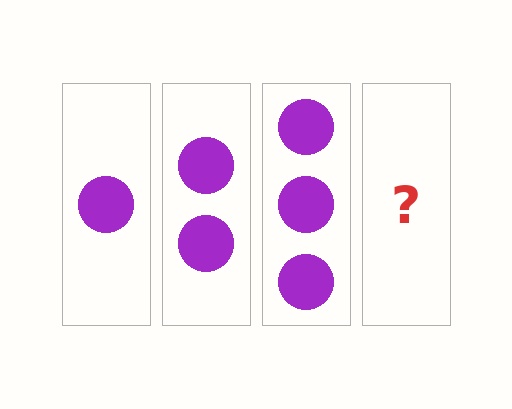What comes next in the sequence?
The next element should be 4 circles.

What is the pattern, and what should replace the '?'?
The pattern is that each step adds one more circle. The '?' should be 4 circles.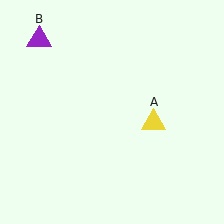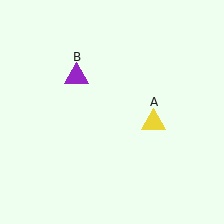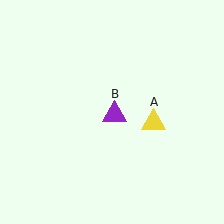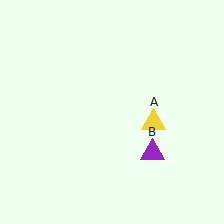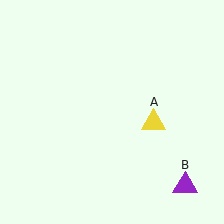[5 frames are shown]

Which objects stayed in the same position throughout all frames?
Yellow triangle (object A) remained stationary.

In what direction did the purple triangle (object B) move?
The purple triangle (object B) moved down and to the right.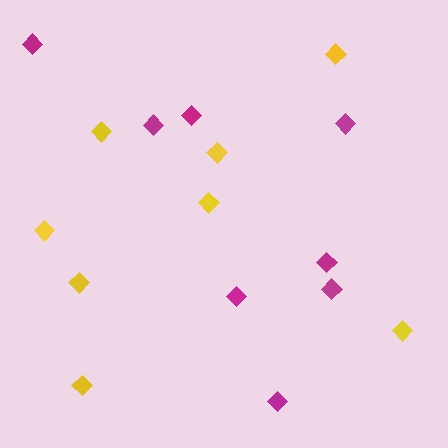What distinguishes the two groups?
There are 2 groups: one group of magenta diamonds (8) and one group of yellow diamonds (8).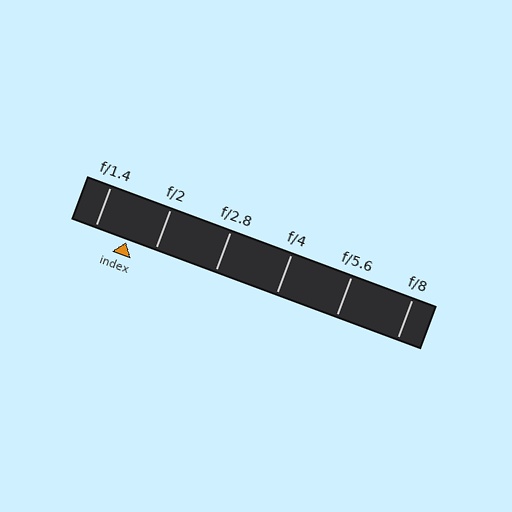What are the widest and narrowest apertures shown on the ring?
The widest aperture shown is f/1.4 and the narrowest is f/8.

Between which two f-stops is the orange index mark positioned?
The index mark is between f/1.4 and f/2.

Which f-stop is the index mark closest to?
The index mark is closest to f/2.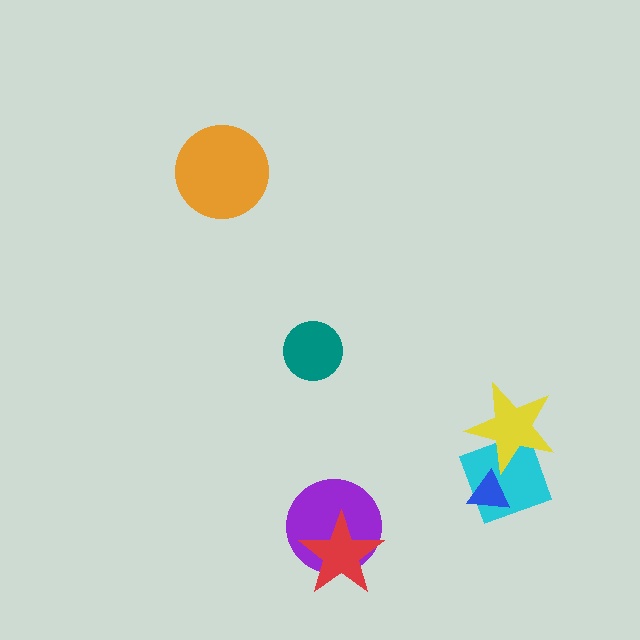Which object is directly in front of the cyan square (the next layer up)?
The blue triangle is directly in front of the cyan square.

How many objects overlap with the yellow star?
1 object overlaps with the yellow star.